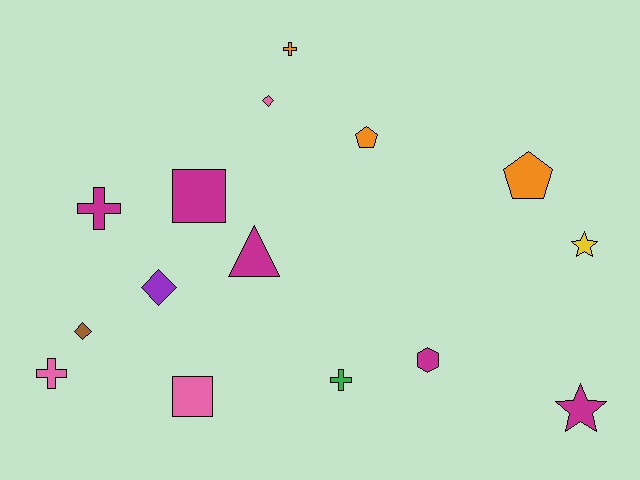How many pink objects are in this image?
There are 3 pink objects.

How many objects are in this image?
There are 15 objects.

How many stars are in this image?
There are 2 stars.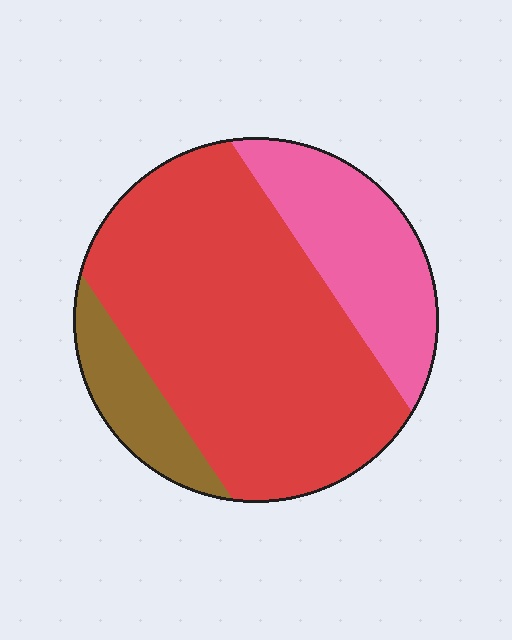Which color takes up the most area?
Red, at roughly 65%.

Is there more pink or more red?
Red.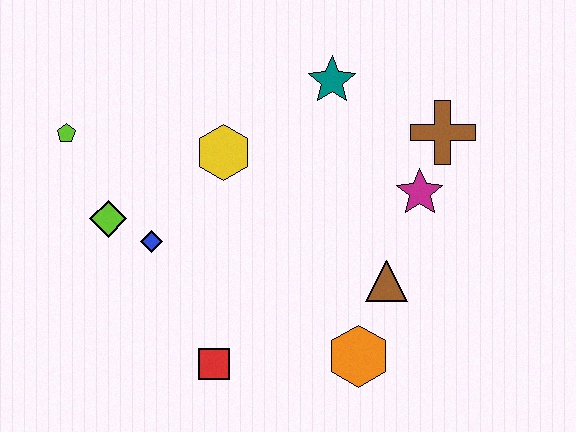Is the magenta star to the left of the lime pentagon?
No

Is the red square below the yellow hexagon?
Yes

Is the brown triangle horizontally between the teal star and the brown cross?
Yes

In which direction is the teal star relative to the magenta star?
The teal star is above the magenta star.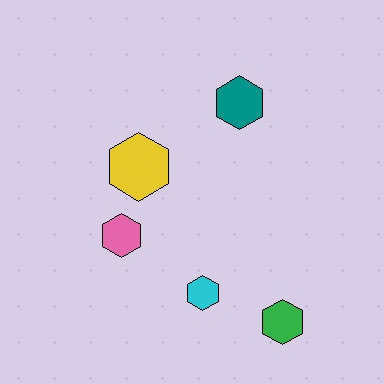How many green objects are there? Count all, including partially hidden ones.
There is 1 green object.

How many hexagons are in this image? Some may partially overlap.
There are 5 hexagons.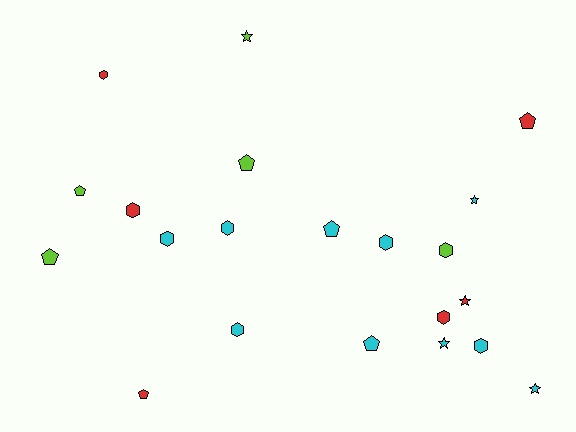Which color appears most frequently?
Cyan, with 10 objects.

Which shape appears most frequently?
Hexagon, with 9 objects.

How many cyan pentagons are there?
There are 2 cyan pentagons.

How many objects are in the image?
There are 21 objects.